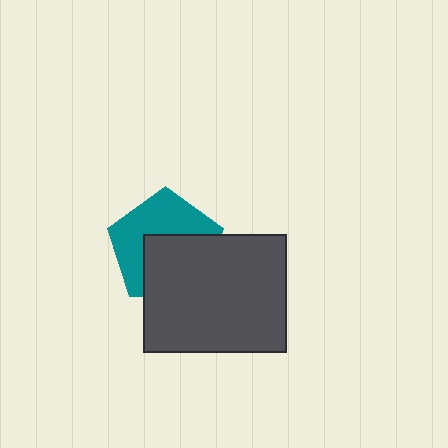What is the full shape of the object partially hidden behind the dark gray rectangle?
The partially hidden object is a teal pentagon.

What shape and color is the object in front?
The object in front is a dark gray rectangle.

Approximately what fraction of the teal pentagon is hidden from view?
Roughly 49% of the teal pentagon is hidden behind the dark gray rectangle.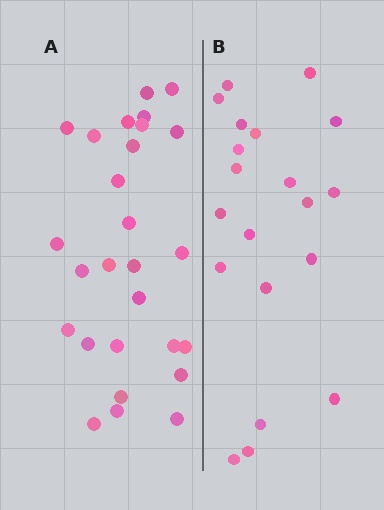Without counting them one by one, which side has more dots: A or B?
Region A (the left region) has more dots.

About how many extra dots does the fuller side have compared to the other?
Region A has roughly 8 or so more dots than region B.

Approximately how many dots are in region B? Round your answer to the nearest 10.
About 20 dots.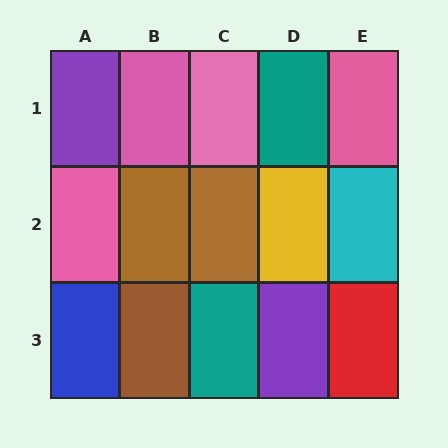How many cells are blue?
1 cell is blue.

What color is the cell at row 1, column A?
Purple.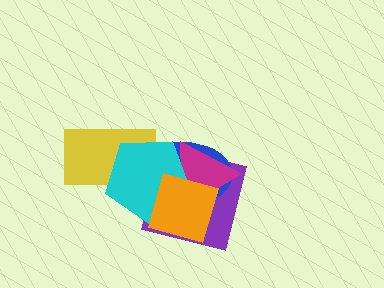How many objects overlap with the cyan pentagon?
5 objects overlap with the cyan pentagon.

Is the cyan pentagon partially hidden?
Yes, it is partially covered by another shape.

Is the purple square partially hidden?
Yes, it is partially covered by another shape.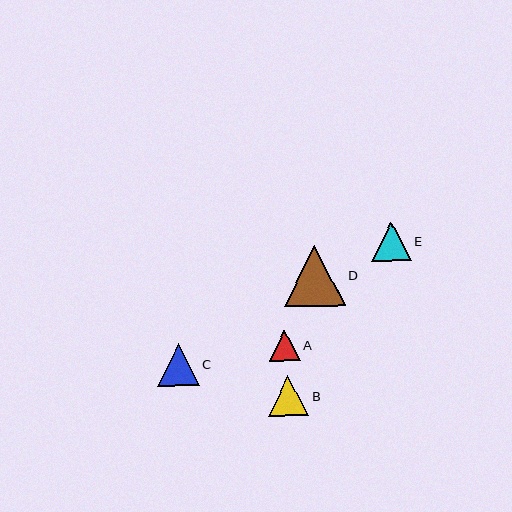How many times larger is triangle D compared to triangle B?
Triangle D is approximately 1.5 times the size of triangle B.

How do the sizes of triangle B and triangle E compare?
Triangle B and triangle E are approximately the same size.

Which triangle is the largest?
Triangle D is the largest with a size of approximately 61 pixels.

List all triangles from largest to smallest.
From largest to smallest: D, C, B, E, A.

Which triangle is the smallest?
Triangle A is the smallest with a size of approximately 31 pixels.